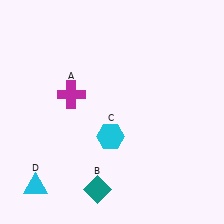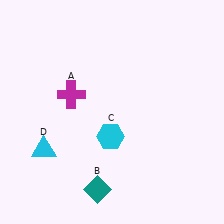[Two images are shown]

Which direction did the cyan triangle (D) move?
The cyan triangle (D) moved up.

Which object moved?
The cyan triangle (D) moved up.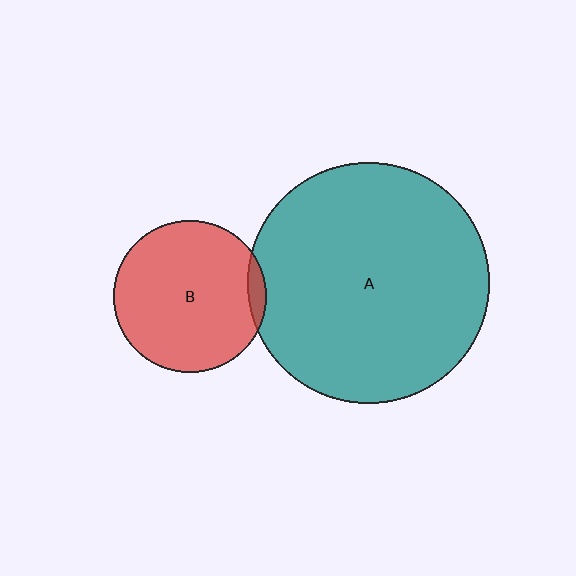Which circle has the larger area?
Circle A (teal).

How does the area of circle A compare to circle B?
Approximately 2.5 times.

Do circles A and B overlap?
Yes.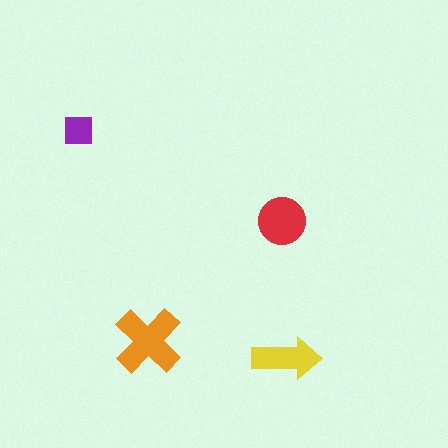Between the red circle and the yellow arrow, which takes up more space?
The red circle.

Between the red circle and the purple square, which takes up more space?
The red circle.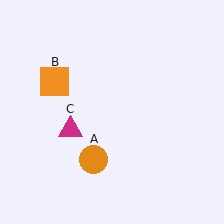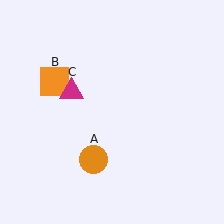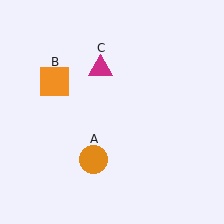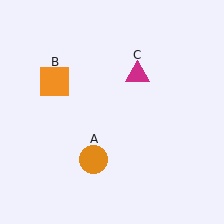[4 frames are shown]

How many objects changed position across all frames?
1 object changed position: magenta triangle (object C).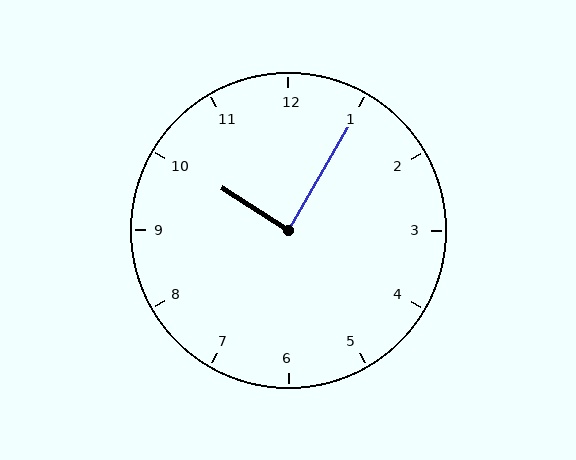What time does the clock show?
10:05.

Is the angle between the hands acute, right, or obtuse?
It is right.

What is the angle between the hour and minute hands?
Approximately 88 degrees.